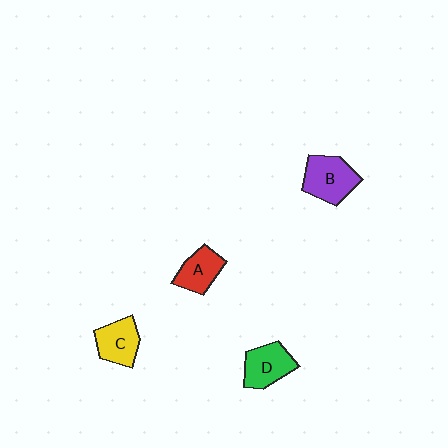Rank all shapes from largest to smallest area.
From largest to smallest: B (purple), D (green), C (yellow), A (red).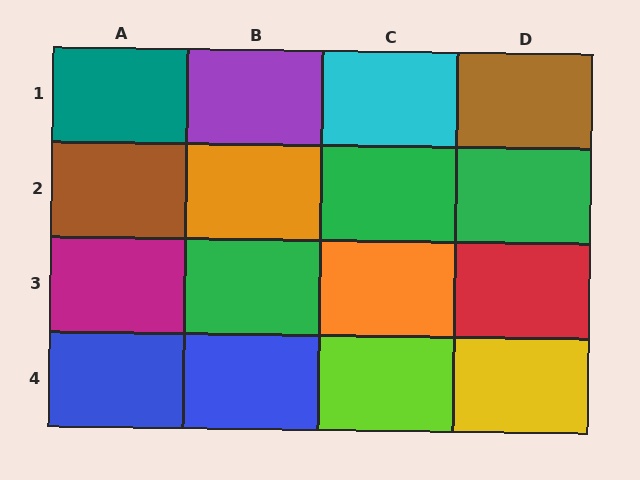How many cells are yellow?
1 cell is yellow.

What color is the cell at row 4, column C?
Lime.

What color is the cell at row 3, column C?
Orange.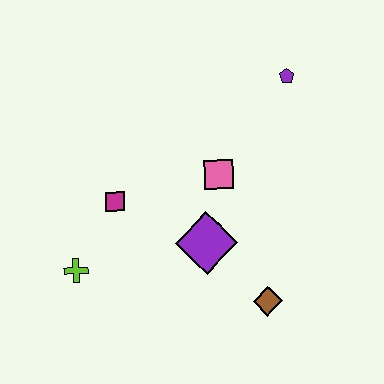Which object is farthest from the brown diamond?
The purple pentagon is farthest from the brown diamond.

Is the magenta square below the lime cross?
No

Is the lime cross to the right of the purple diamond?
No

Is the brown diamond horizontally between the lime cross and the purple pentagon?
Yes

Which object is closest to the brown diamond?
The purple diamond is closest to the brown diamond.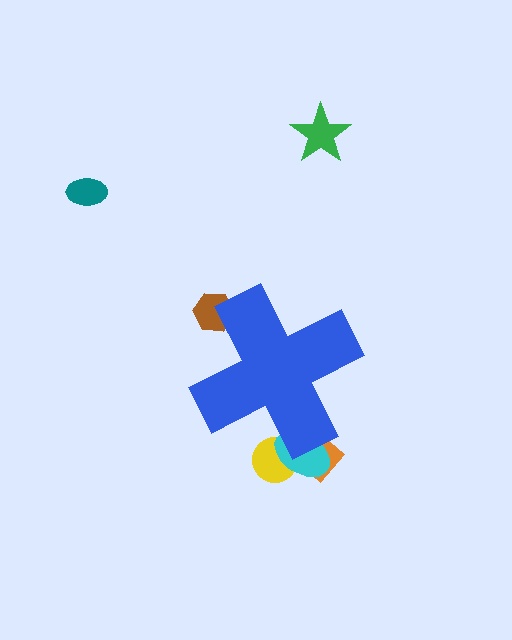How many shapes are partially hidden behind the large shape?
4 shapes are partially hidden.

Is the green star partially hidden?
No, the green star is fully visible.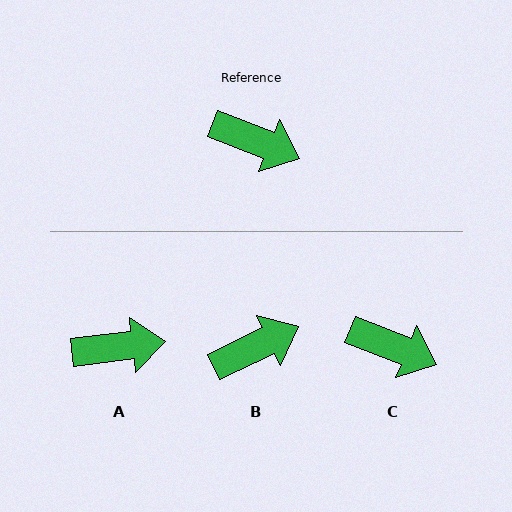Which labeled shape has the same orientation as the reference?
C.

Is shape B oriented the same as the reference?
No, it is off by about 48 degrees.